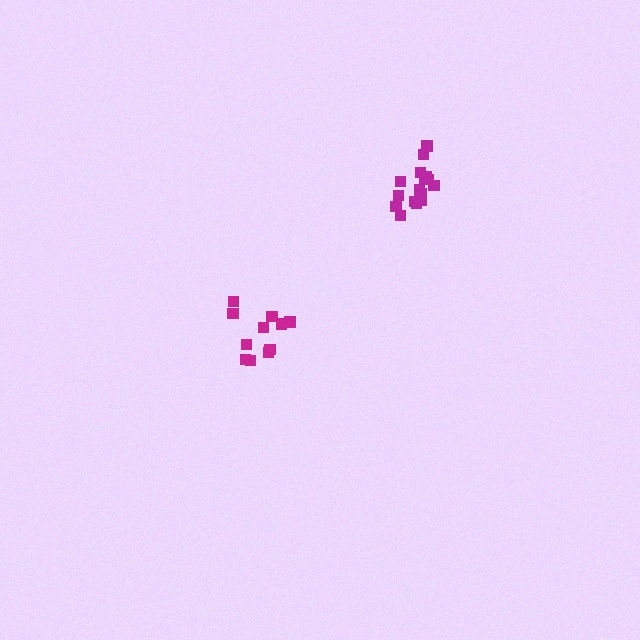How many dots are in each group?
Group 1: 17 dots, Group 2: 11 dots (28 total).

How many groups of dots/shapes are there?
There are 2 groups.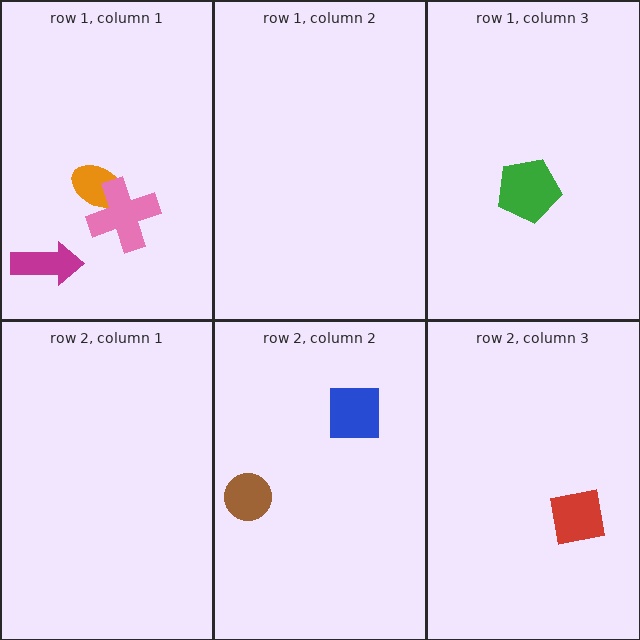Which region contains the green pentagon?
The row 1, column 3 region.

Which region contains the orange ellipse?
The row 1, column 1 region.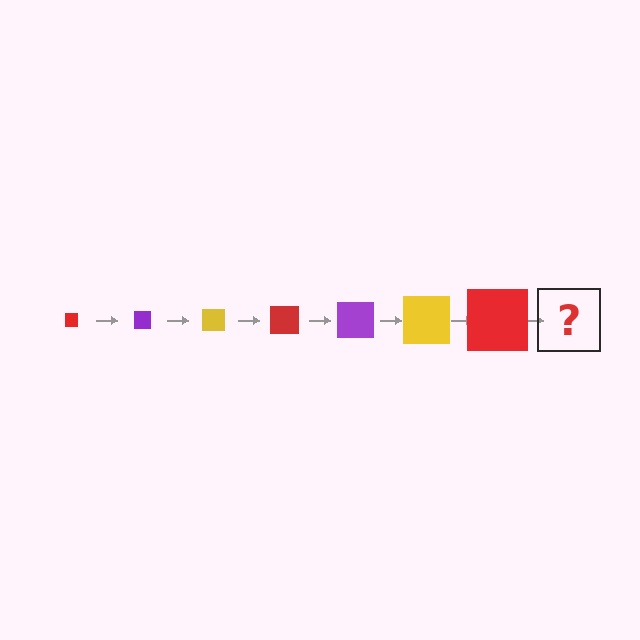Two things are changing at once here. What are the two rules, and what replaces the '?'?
The two rules are that the square grows larger each step and the color cycles through red, purple, and yellow. The '?' should be a purple square, larger than the previous one.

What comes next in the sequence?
The next element should be a purple square, larger than the previous one.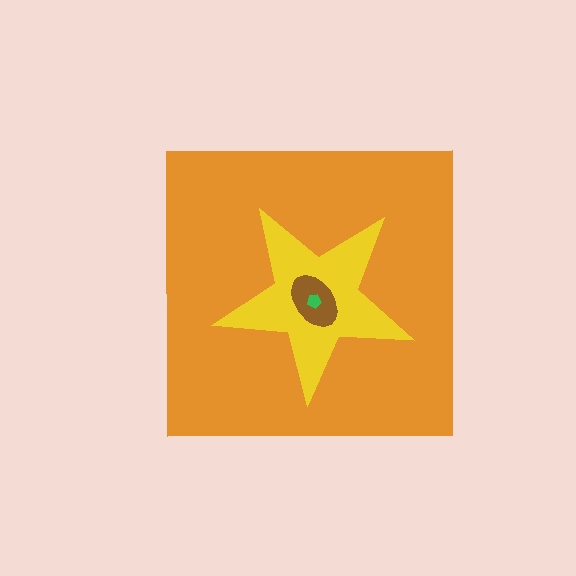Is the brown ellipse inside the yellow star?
Yes.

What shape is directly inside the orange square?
The yellow star.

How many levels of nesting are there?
4.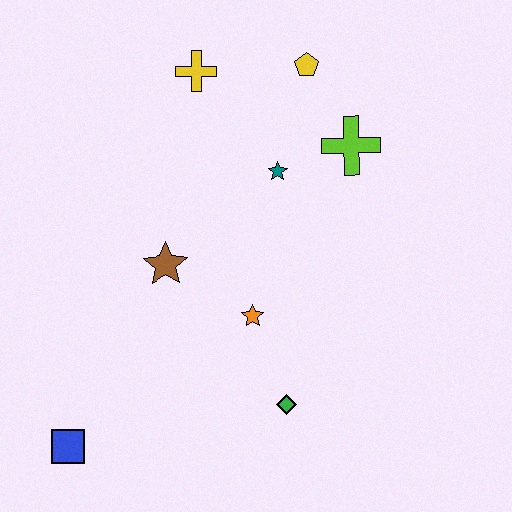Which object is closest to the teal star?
The lime cross is closest to the teal star.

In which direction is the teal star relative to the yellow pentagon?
The teal star is below the yellow pentagon.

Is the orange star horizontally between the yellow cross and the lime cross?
Yes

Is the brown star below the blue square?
No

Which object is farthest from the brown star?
The yellow pentagon is farthest from the brown star.